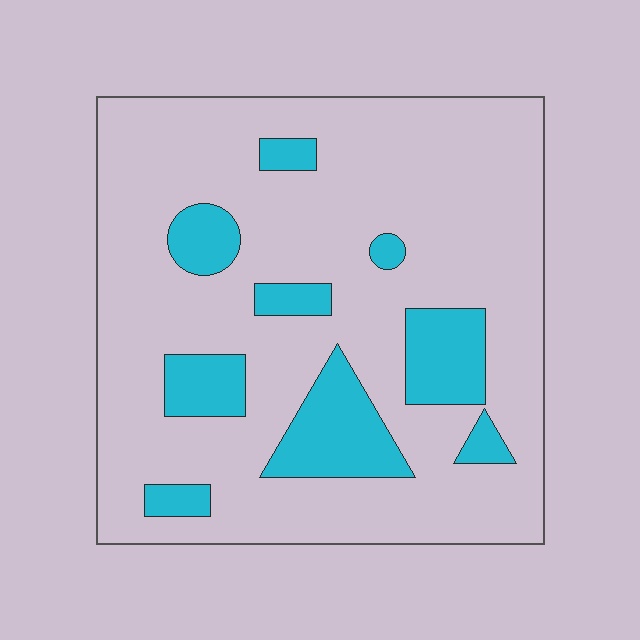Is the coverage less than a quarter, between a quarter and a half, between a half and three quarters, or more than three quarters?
Less than a quarter.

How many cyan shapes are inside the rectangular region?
9.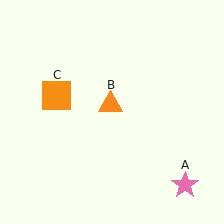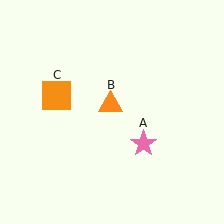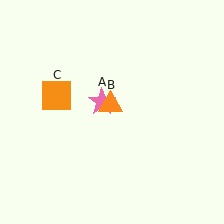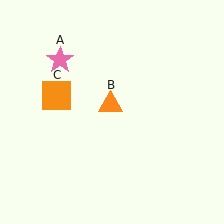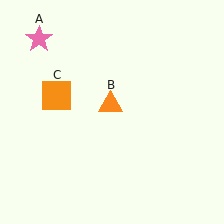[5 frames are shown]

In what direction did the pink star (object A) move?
The pink star (object A) moved up and to the left.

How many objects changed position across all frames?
1 object changed position: pink star (object A).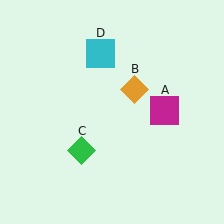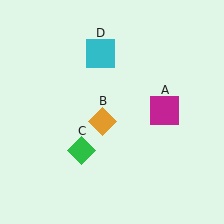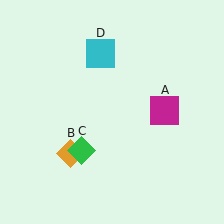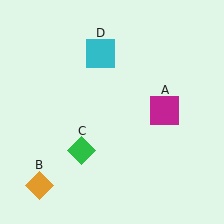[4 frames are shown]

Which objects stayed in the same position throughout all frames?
Magenta square (object A) and green diamond (object C) and cyan square (object D) remained stationary.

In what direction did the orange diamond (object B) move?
The orange diamond (object B) moved down and to the left.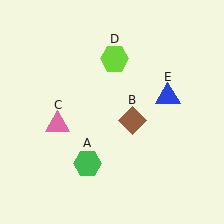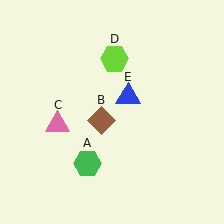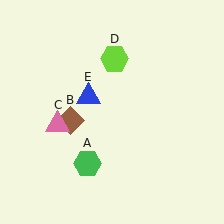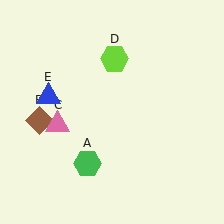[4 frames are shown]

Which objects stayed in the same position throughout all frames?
Green hexagon (object A) and pink triangle (object C) and lime hexagon (object D) remained stationary.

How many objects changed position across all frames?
2 objects changed position: brown diamond (object B), blue triangle (object E).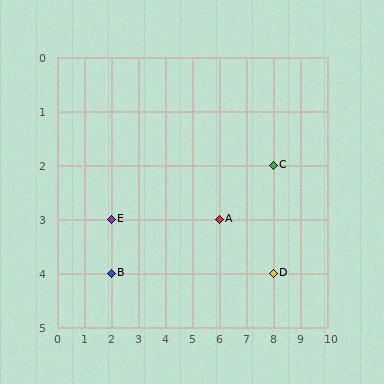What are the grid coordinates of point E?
Point E is at grid coordinates (2, 3).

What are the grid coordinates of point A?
Point A is at grid coordinates (6, 3).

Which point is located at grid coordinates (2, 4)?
Point B is at (2, 4).